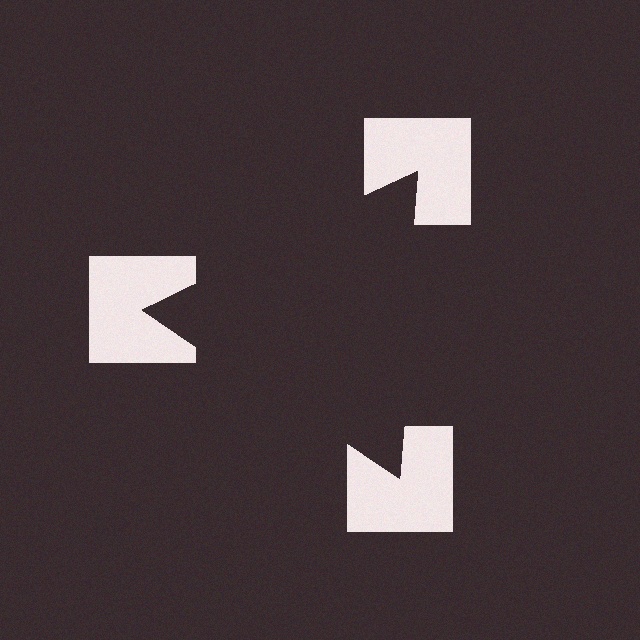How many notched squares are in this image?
There are 3 — one at each vertex of the illusory triangle.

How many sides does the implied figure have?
3 sides.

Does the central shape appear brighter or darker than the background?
It typically appears slightly darker than the background, even though no actual brightness change is drawn.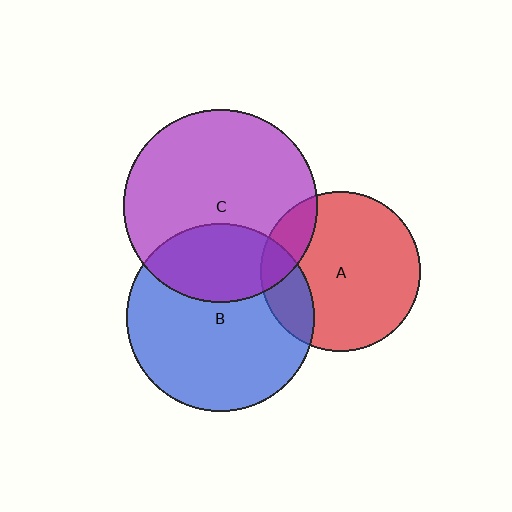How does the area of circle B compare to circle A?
Approximately 1.4 times.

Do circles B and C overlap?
Yes.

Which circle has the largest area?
Circle C (purple).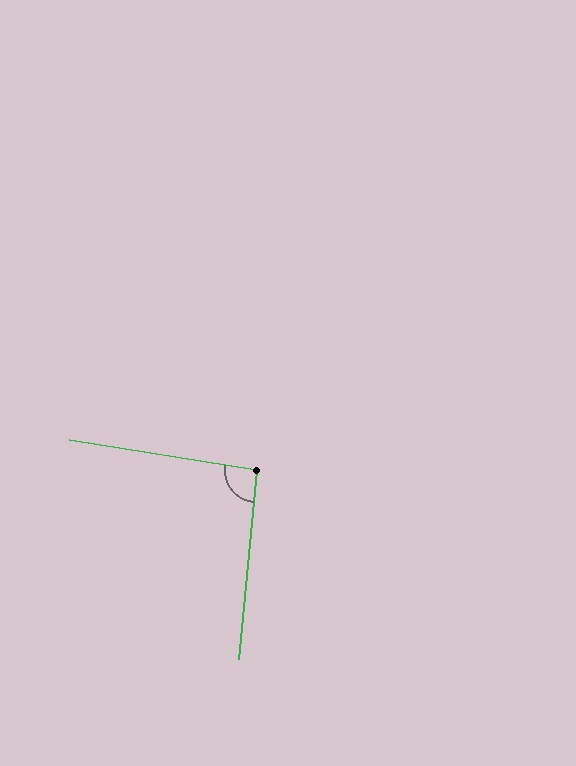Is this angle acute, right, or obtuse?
It is approximately a right angle.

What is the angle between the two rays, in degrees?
Approximately 93 degrees.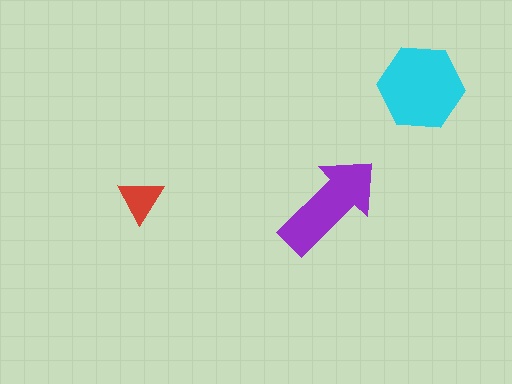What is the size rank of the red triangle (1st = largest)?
3rd.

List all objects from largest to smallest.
The cyan hexagon, the purple arrow, the red triangle.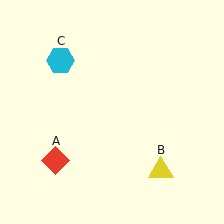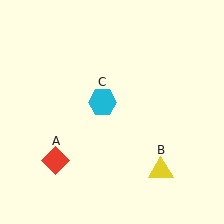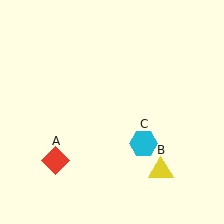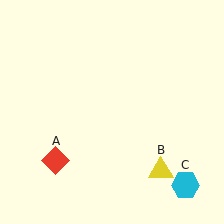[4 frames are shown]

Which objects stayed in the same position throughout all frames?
Red diamond (object A) and yellow triangle (object B) remained stationary.